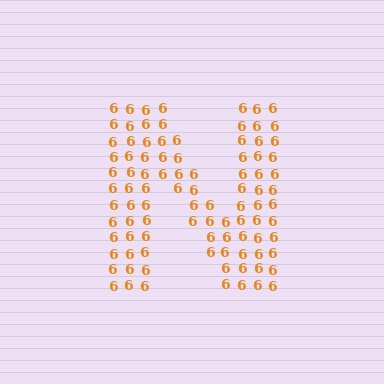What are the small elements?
The small elements are digit 6's.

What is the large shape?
The large shape is the letter N.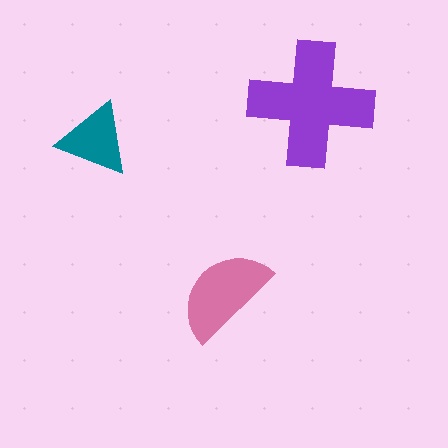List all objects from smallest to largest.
The teal triangle, the pink semicircle, the purple cross.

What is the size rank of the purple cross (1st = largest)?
1st.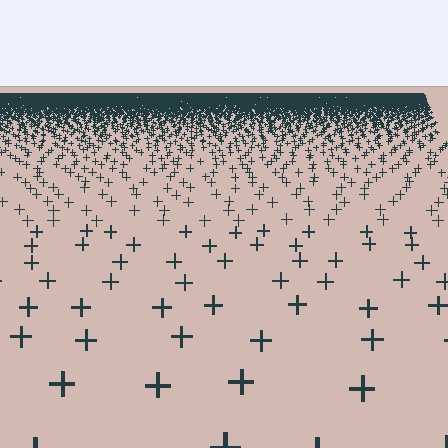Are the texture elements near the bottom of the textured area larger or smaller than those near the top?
Larger. Near the bottom, elements are closer to the viewer and appear at a bigger on-screen size.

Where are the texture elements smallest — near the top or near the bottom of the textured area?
Near the top.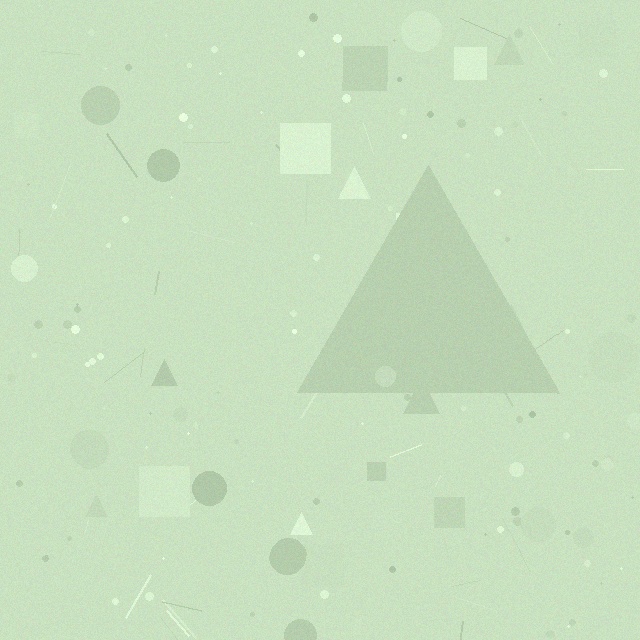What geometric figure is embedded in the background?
A triangle is embedded in the background.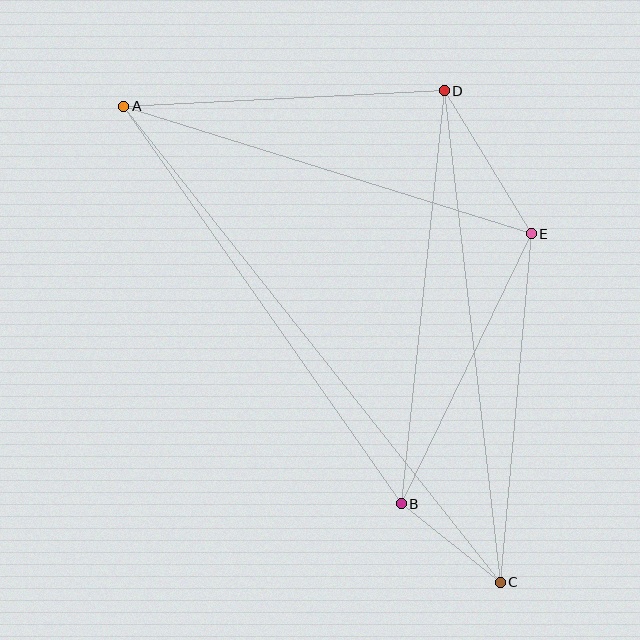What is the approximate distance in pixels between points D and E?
The distance between D and E is approximately 168 pixels.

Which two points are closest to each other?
Points B and C are closest to each other.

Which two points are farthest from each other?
Points A and C are farthest from each other.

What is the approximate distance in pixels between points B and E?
The distance between B and E is approximately 299 pixels.